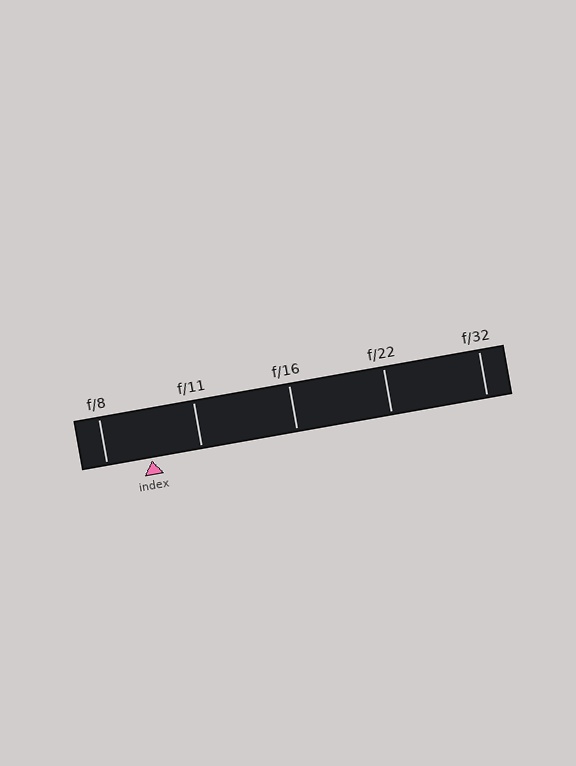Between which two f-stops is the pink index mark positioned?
The index mark is between f/8 and f/11.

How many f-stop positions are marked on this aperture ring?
There are 5 f-stop positions marked.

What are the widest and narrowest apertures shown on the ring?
The widest aperture shown is f/8 and the narrowest is f/32.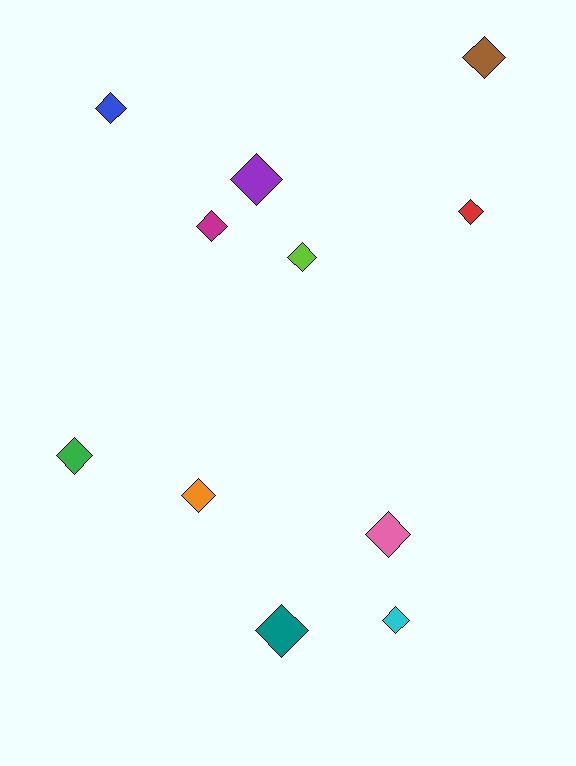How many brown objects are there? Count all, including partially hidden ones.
There is 1 brown object.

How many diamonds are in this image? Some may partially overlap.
There are 11 diamonds.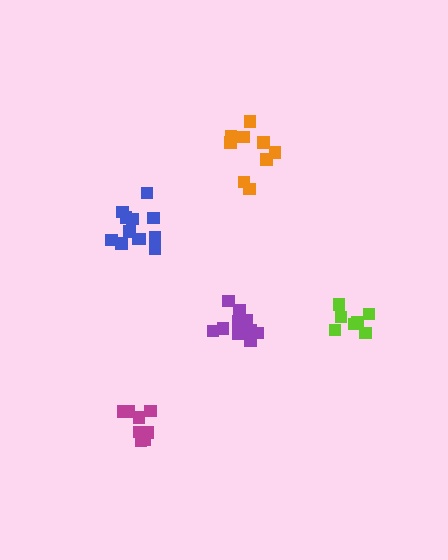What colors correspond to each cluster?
The clusters are colored: lime, blue, orange, purple, magenta.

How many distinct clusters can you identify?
There are 5 distinct clusters.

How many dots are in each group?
Group 1: 7 dots, Group 2: 12 dots, Group 3: 10 dots, Group 4: 13 dots, Group 5: 8 dots (50 total).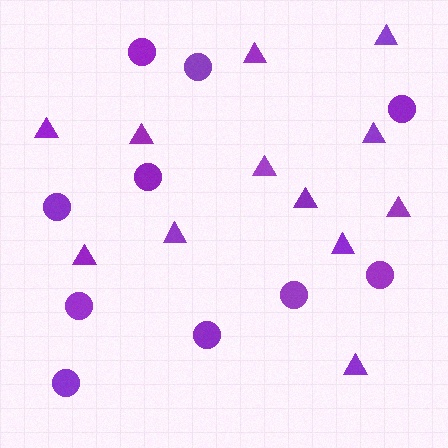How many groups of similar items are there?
There are 2 groups: one group of circles (10) and one group of triangles (12).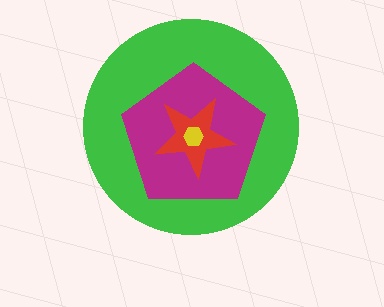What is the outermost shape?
The green circle.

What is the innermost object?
The yellow hexagon.